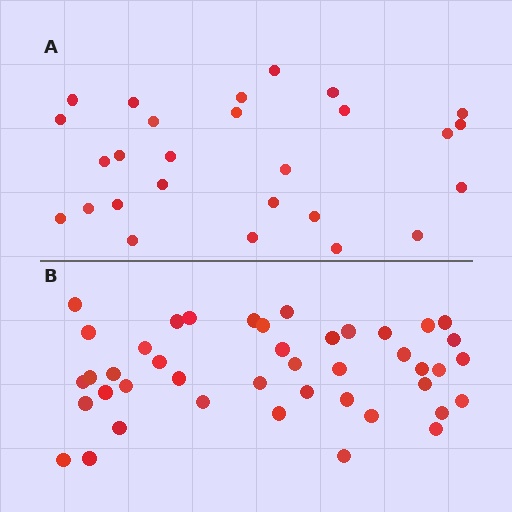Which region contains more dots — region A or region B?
Region B (the bottom region) has more dots.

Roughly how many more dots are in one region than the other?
Region B has approximately 15 more dots than region A.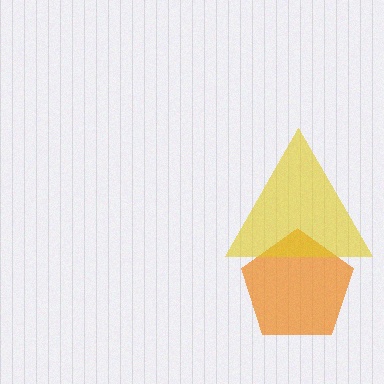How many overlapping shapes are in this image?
There are 2 overlapping shapes in the image.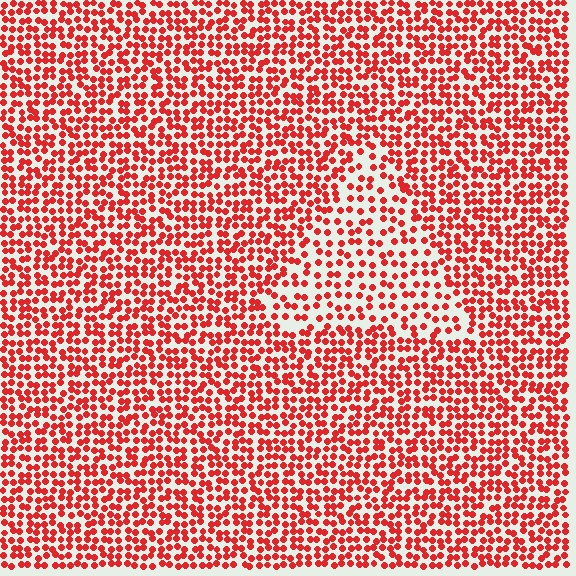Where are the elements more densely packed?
The elements are more densely packed outside the triangle boundary.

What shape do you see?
I see a triangle.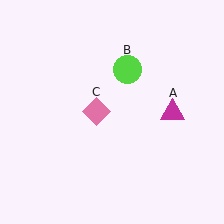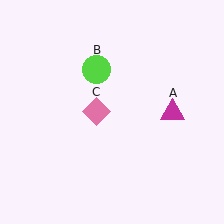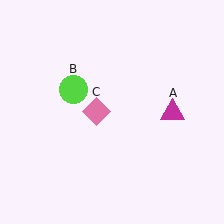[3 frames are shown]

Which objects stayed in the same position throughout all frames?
Magenta triangle (object A) and pink diamond (object C) remained stationary.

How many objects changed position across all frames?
1 object changed position: lime circle (object B).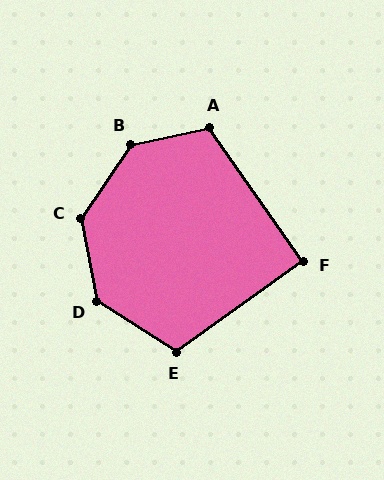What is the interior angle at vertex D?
Approximately 133 degrees (obtuse).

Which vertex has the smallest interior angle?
F, at approximately 90 degrees.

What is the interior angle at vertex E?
Approximately 112 degrees (obtuse).